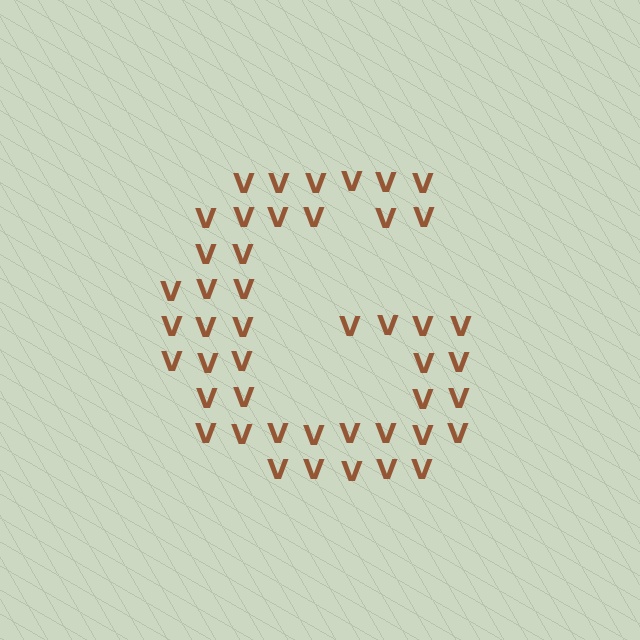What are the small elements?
The small elements are letter V's.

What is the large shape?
The large shape is the letter G.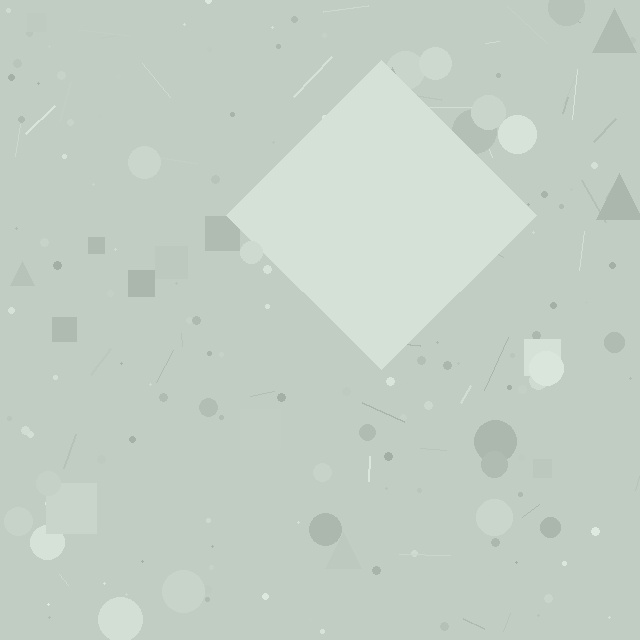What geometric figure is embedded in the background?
A diamond is embedded in the background.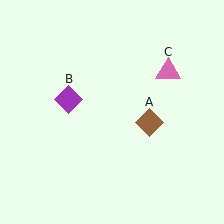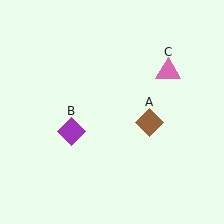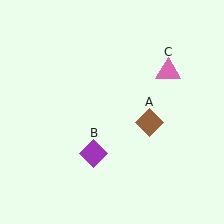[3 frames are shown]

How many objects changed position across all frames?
1 object changed position: purple diamond (object B).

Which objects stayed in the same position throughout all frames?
Brown diamond (object A) and pink triangle (object C) remained stationary.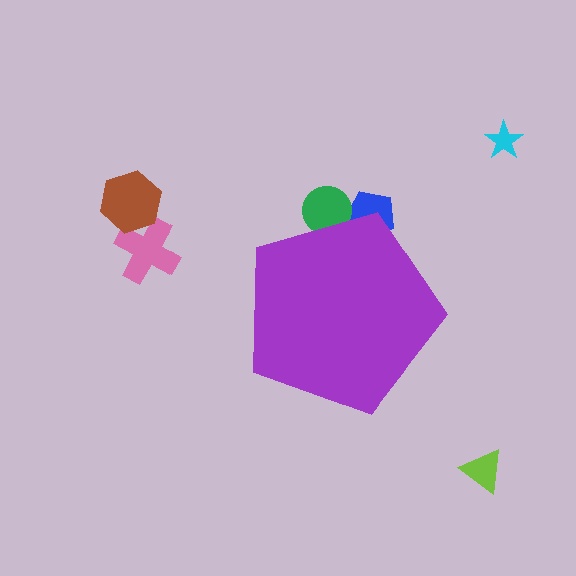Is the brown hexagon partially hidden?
No, the brown hexagon is fully visible.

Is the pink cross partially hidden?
No, the pink cross is fully visible.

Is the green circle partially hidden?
Yes, the green circle is partially hidden behind the purple pentagon.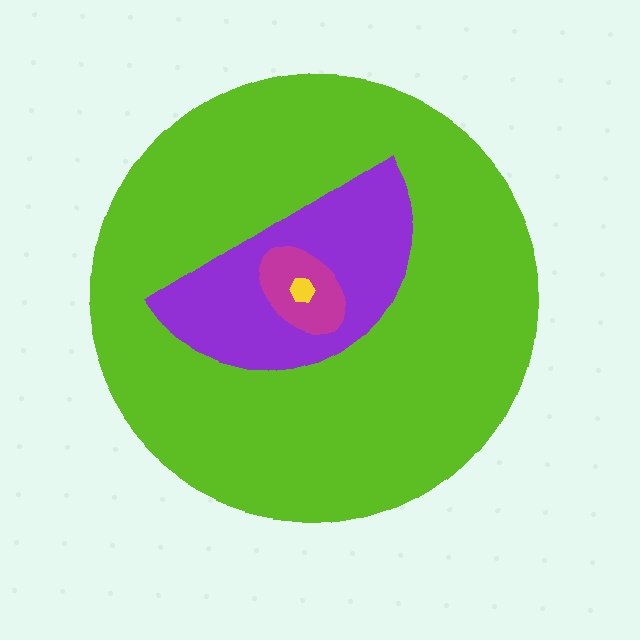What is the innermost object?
The yellow hexagon.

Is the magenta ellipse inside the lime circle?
Yes.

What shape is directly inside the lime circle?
The purple semicircle.